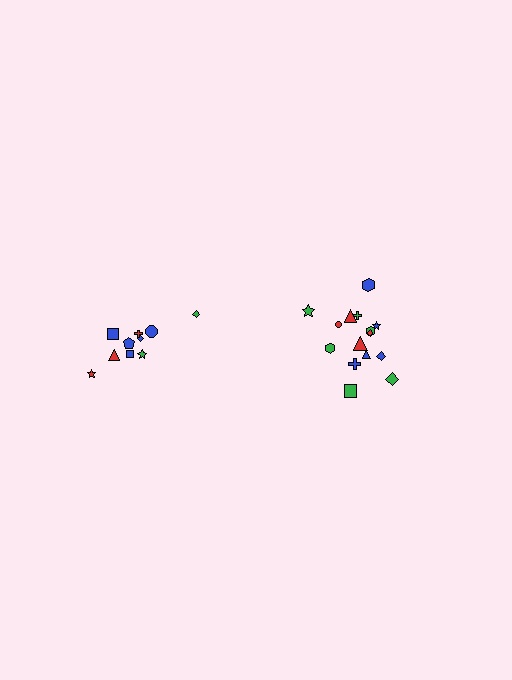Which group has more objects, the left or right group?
The right group.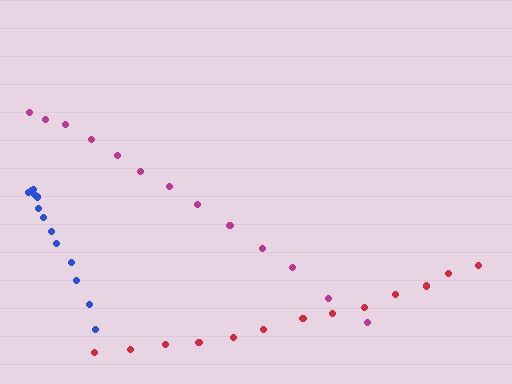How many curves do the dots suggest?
There are 3 distinct paths.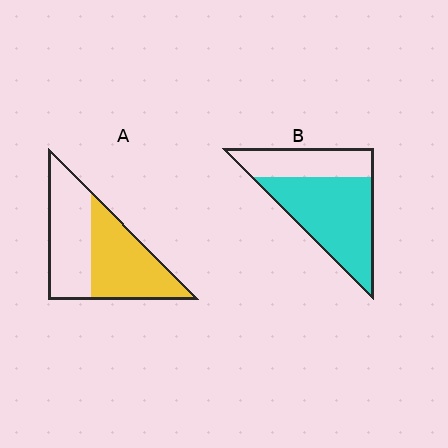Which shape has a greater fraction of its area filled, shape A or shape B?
Shape B.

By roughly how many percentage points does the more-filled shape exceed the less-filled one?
By roughly 15 percentage points (B over A).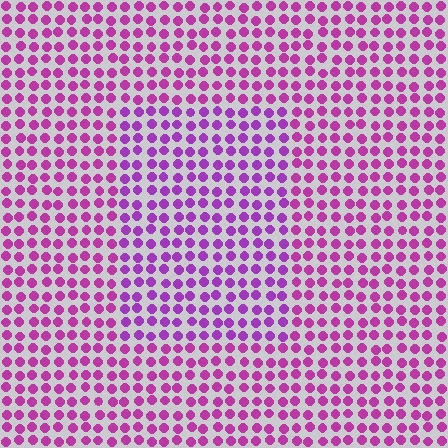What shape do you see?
I see a rectangle.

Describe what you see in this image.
The image is filled with small magenta elements in a uniform arrangement. A rectangle-shaped region is visible where the elements are tinted to a slightly different hue, forming a subtle color boundary.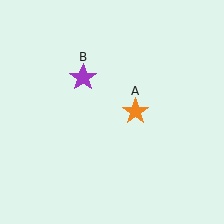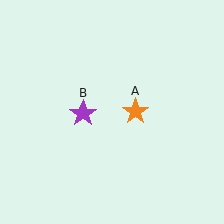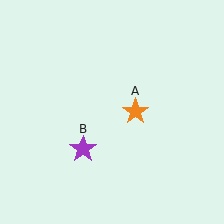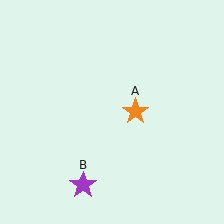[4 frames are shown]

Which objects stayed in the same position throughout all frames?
Orange star (object A) remained stationary.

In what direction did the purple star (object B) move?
The purple star (object B) moved down.